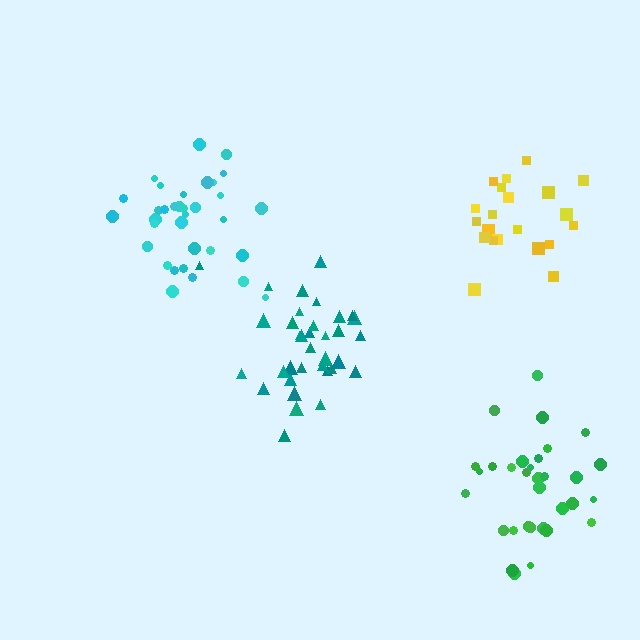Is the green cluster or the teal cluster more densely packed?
Teal.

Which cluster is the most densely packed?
Teal.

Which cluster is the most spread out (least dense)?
Green.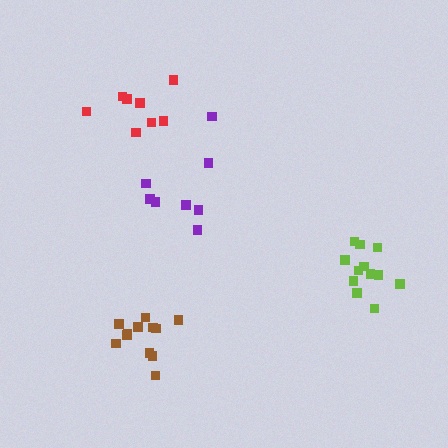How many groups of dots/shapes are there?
There are 4 groups.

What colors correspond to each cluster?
The clusters are colored: lime, brown, red, purple.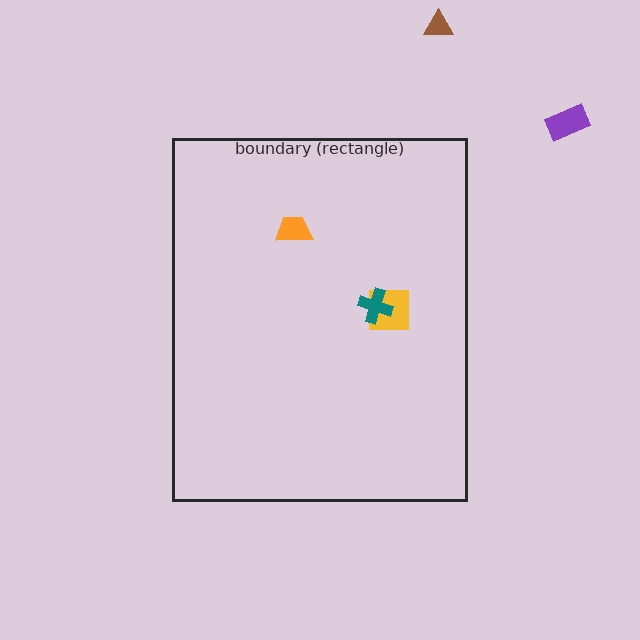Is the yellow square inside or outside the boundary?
Inside.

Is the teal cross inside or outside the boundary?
Inside.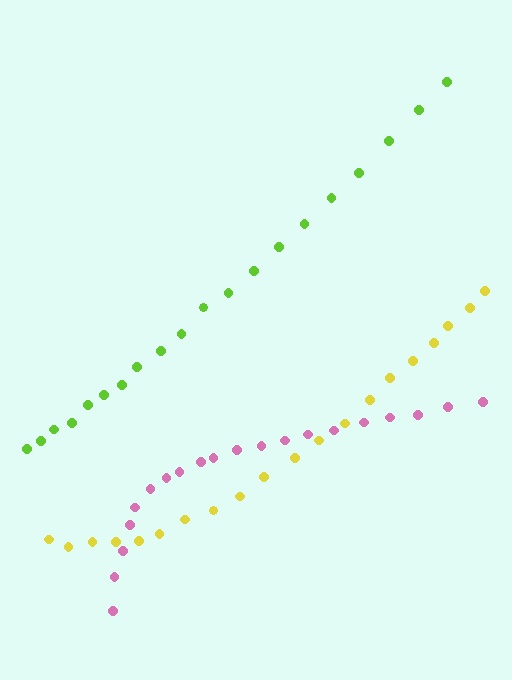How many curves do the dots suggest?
There are 3 distinct paths.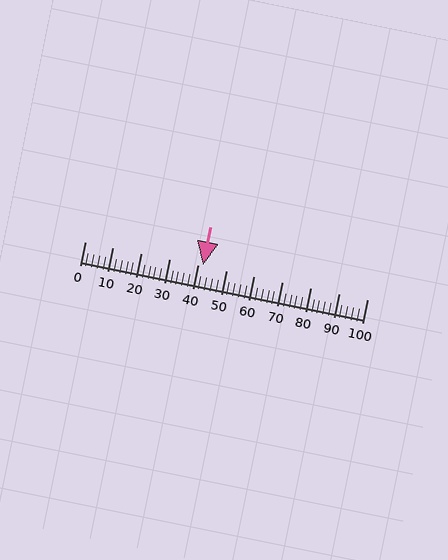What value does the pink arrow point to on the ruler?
The pink arrow points to approximately 42.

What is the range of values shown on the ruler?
The ruler shows values from 0 to 100.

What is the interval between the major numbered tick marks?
The major tick marks are spaced 10 units apart.